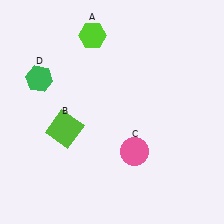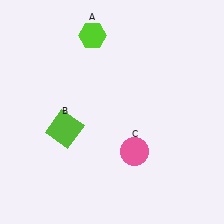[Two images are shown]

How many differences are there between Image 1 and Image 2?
There is 1 difference between the two images.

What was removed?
The green hexagon (D) was removed in Image 2.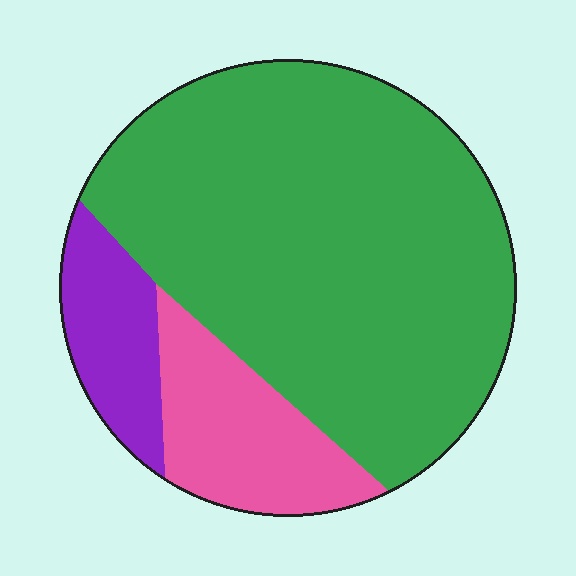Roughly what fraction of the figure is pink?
Pink takes up about one sixth (1/6) of the figure.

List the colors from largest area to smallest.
From largest to smallest: green, pink, purple.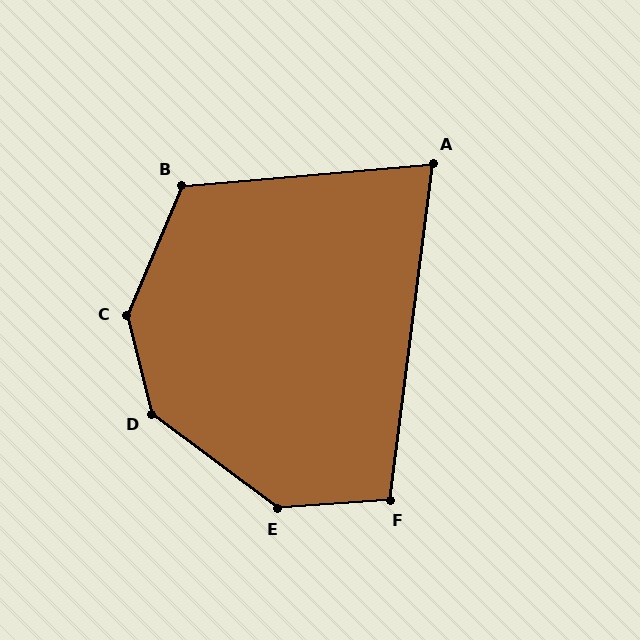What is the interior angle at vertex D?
Approximately 141 degrees (obtuse).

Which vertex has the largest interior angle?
C, at approximately 143 degrees.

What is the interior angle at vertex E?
Approximately 139 degrees (obtuse).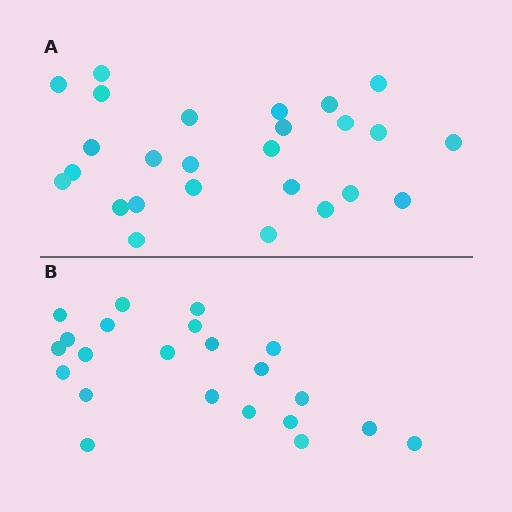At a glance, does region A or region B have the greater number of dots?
Region A (the top region) has more dots.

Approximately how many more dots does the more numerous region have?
Region A has about 4 more dots than region B.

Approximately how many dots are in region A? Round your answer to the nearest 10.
About 30 dots. (The exact count is 26, which rounds to 30.)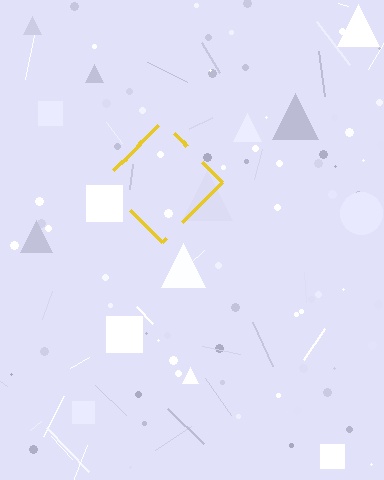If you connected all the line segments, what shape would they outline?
They would outline a diamond.